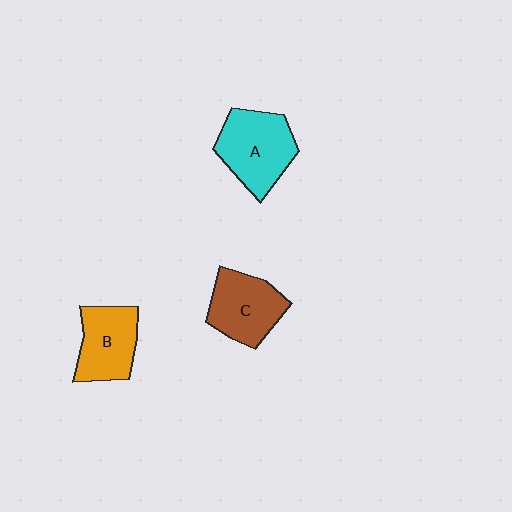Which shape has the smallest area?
Shape B (orange).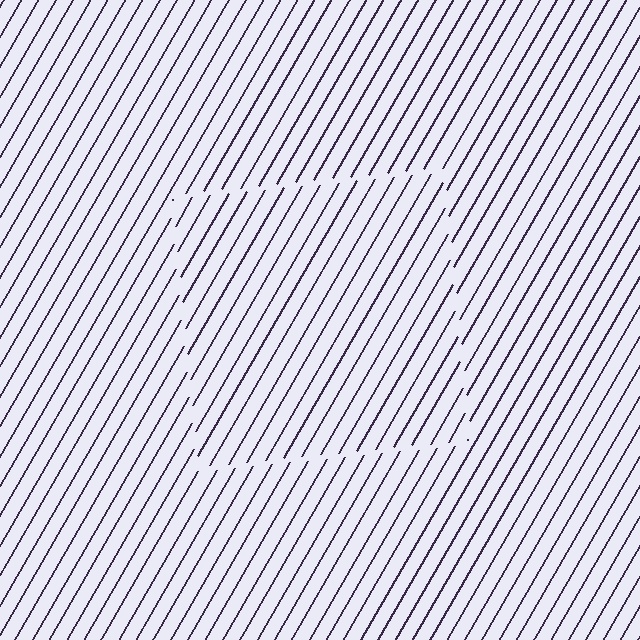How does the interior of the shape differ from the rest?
The interior of the shape contains the same grating, shifted by half a period — the contour is defined by the phase discontinuity where line-ends from the inner and outer gratings abut.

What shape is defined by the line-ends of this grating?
An illusory square. The interior of the shape contains the same grating, shifted by half a period — the contour is defined by the phase discontinuity where line-ends from the inner and outer gratings abut.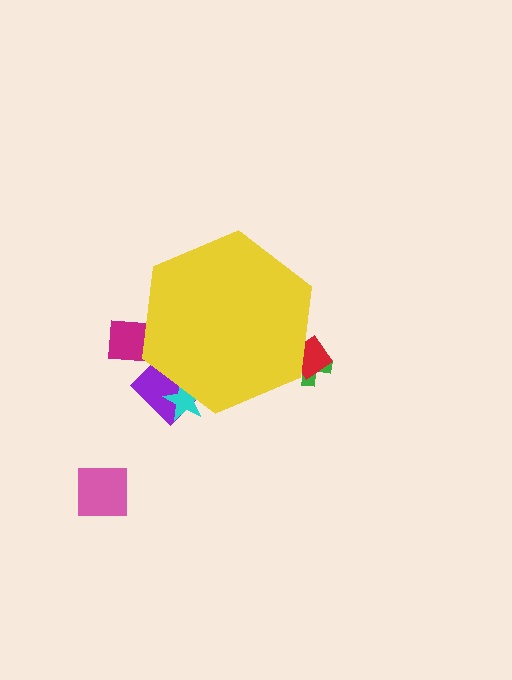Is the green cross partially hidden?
Yes, the green cross is partially hidden behind the yellow hexagon.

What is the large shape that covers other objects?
A yellow hexagon.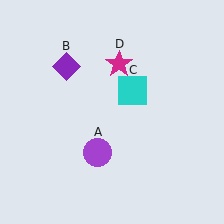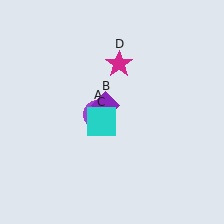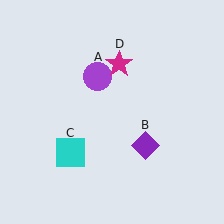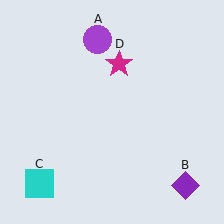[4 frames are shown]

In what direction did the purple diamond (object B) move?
The purple diamond (object B) moved down and to the right.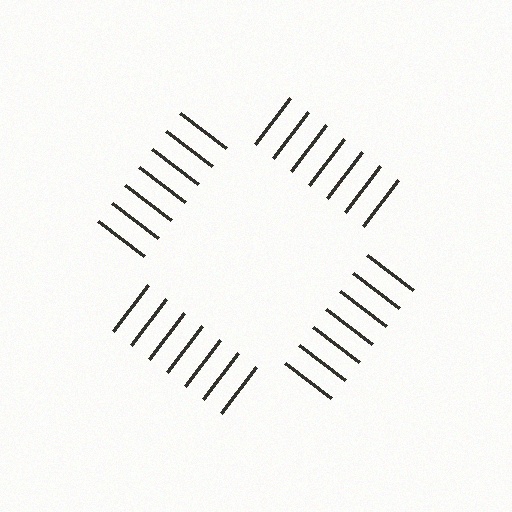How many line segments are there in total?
28 — 7 along each of the 4 edges.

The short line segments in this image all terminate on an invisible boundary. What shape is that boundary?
An illusory square — the line segments terminate on its edges but no continuous stroke is drawn.